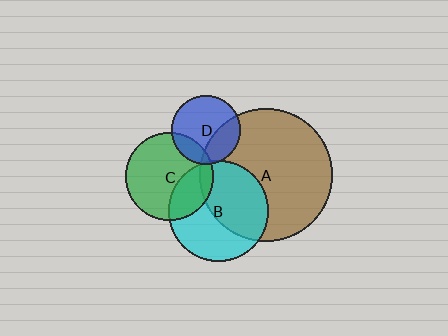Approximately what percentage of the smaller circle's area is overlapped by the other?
Approximately 10%.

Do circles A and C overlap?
Yes.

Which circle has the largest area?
Circle A (brown).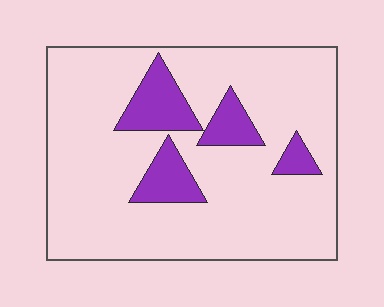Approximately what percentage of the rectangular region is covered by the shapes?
Approximately 15%.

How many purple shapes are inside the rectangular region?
4.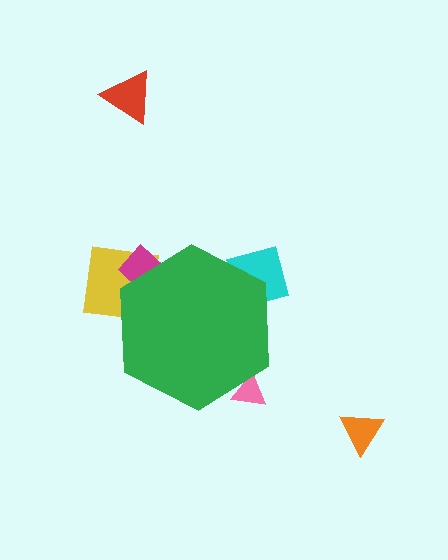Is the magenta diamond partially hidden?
Yes, the magenta diamond is partially hidden behind the green hexagon.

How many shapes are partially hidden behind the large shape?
4 shapes are partially hidden.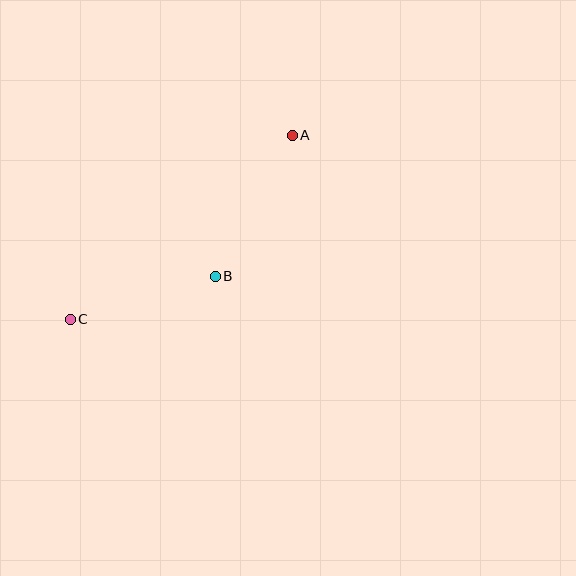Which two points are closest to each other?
Points B and C are closest to each other.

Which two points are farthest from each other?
Points A and C are farthest from each other.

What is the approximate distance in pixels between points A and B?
The distance between A and B is approximately 161 pixels.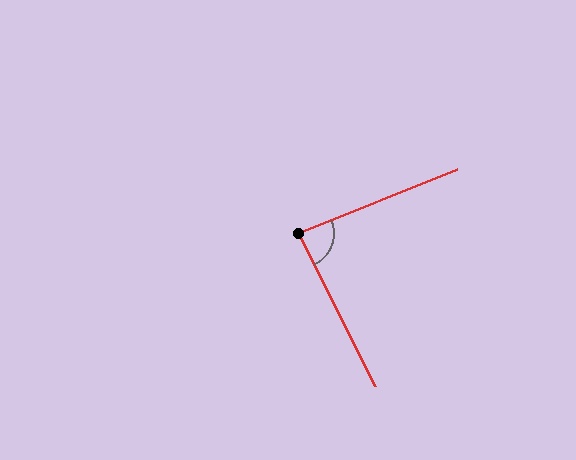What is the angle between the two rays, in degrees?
Approximately 86 degrees.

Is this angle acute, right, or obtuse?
It is approximately a right angle.